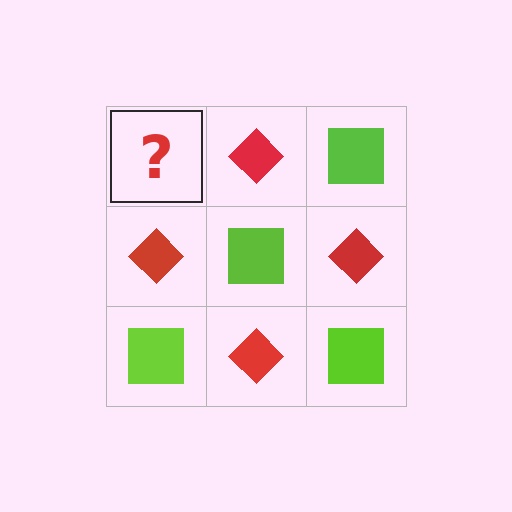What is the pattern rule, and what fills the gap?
The rule is that it alternates lime square and red diamond in a checkerboard pattern. The gap should be filled with a lime square.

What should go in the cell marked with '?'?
The missing cell should contain a lime square.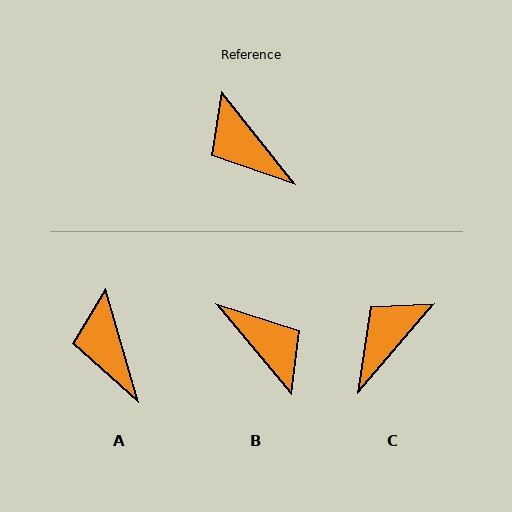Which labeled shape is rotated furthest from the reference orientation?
B, about 179 degrees away.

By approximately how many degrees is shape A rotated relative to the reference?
Approximately 22 degrees clockwise.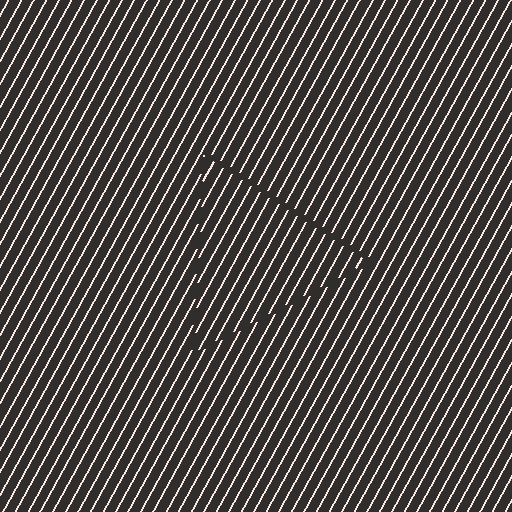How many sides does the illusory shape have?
3 sides — the line-ends trace a triangle.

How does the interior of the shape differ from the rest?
The interior of the shape contains the same grating, shifted by half a period — the contour is defined by the phase discontinuity where line-ends from the inner and outer gratings abut.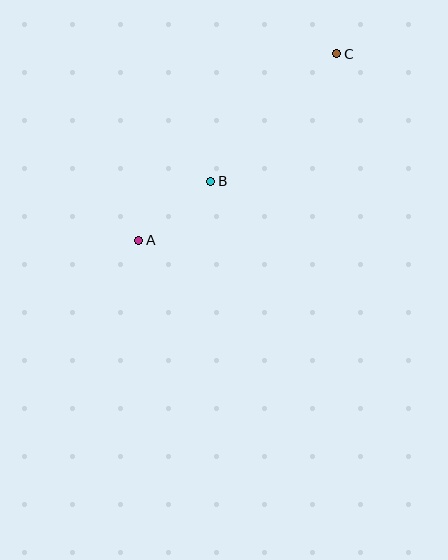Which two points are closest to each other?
Points A and B are closest to each other.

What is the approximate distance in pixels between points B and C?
The distance between B and C is approximately 179 pixels.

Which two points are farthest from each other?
Points A and C are farthest from each other.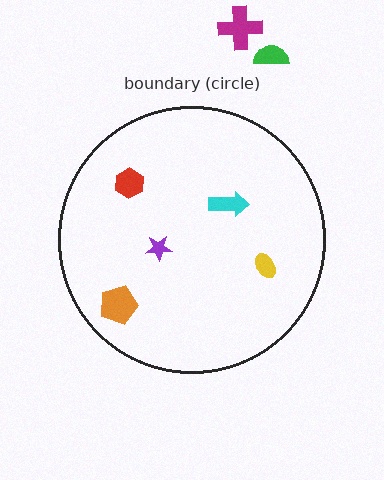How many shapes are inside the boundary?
5 inside, 2 outside.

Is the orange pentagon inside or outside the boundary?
Inside.